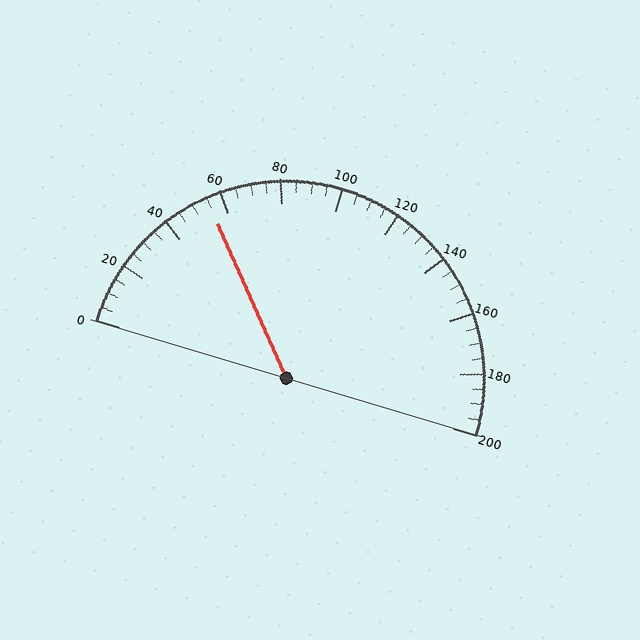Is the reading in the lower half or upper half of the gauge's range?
The reading is in the lower half of the range (0 to 200).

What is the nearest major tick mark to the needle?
The nearest major tick mark is 60.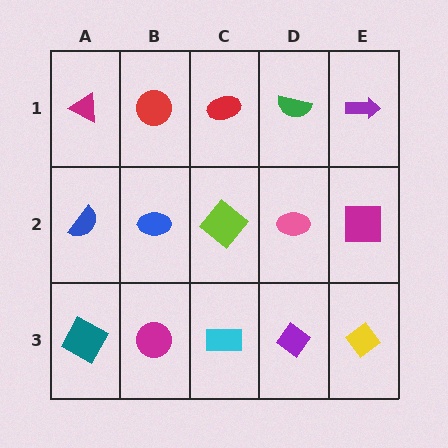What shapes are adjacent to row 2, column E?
A purple arrow (row 1, column E), a yellow diamond (row 3, column E), a pink ellipse (row 2, column D).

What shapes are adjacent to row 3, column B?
A blue ellipse (row 2, column B), a teal square (row 3, column A), a cyan rectangle (row 3, column C).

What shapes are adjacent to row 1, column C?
A lime diamond (row 2, column C), a red circle (row 1, column B), a green semicircle (row 1, column D).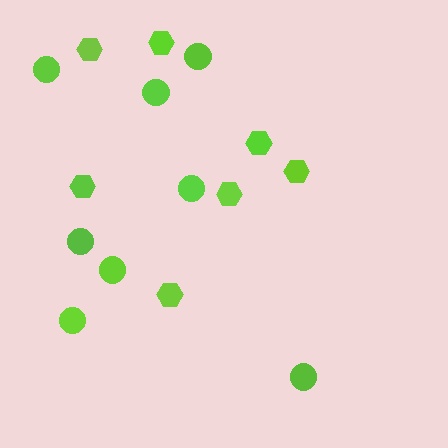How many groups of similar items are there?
There are 2 groups: one group of hexagons (7) and one group of circles (8).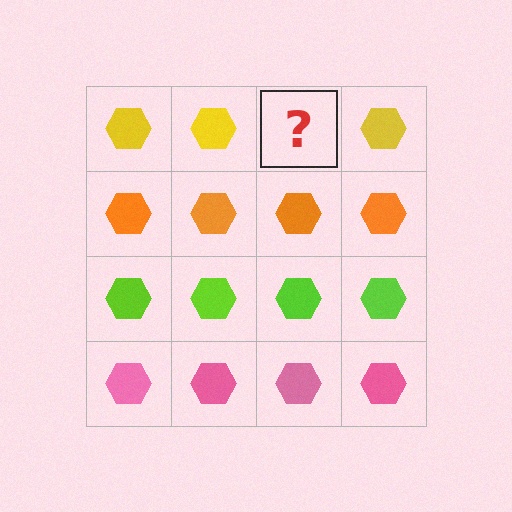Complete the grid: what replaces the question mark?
The question mark should be replaced with a yellow hexagon.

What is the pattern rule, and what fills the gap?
The rule is that each row has a consistent color. The gap should be filled with a yellow hexagon.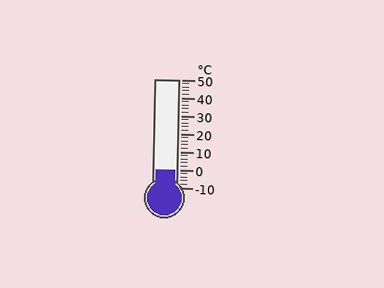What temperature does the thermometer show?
The thermometer shows approximately 0°C.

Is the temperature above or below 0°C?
The temperature is at 0°C.